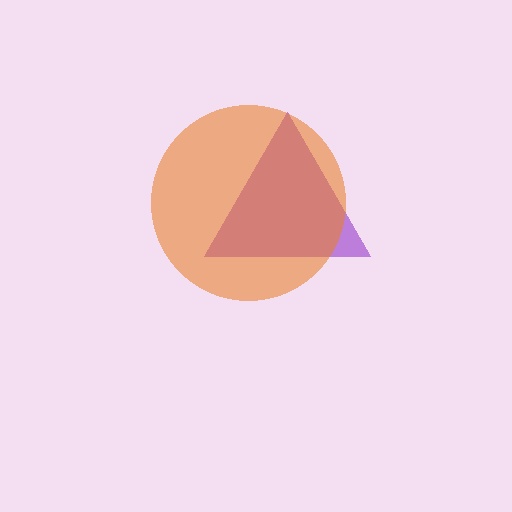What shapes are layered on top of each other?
The layered shapes are: a purple triangle, an orange circle.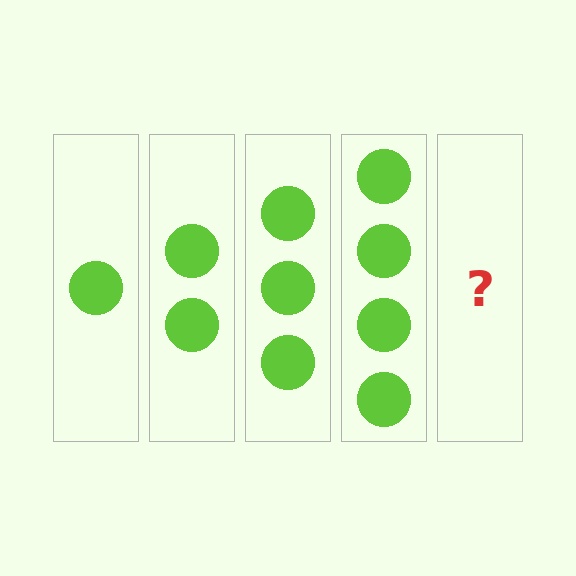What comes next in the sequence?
The next element should be 5 circles.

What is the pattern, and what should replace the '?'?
The pattern is that each step adds one more circle. The '?' should be 5 circles.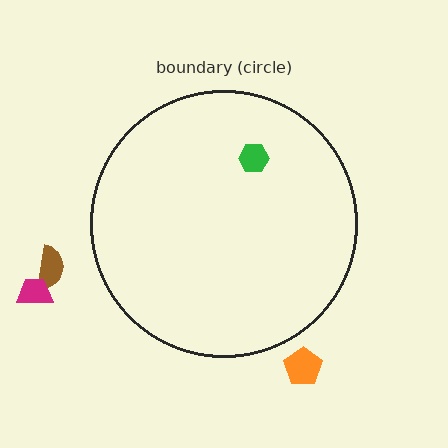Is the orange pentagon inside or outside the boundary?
Outside.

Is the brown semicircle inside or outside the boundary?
Outside.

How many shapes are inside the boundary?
1 inside, 3 outside.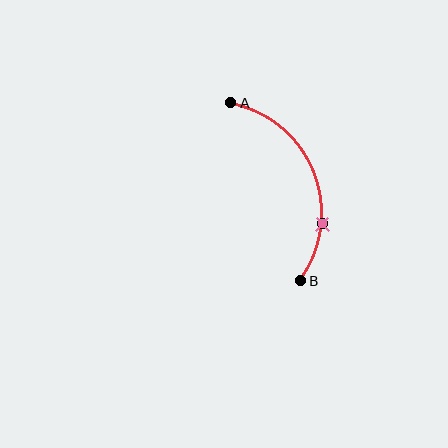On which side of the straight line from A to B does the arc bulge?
The arc bulges to the right of the straight line connecting A and B.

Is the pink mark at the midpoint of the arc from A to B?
No. The pink mark lies on the arc but is closer to endpoint B. The arc midpoint would be at the point on the curve equidistant along the arc from both A and B.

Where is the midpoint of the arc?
The arc midpoint is the point on the curve farthest from the straight line joining A and B. It sits to the right of that line.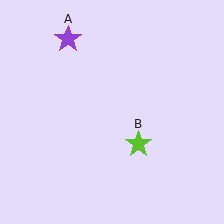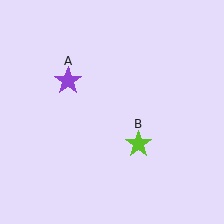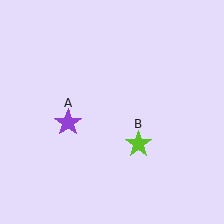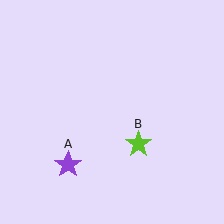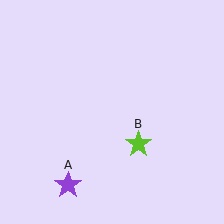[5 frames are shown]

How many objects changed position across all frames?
1 object changed position: purple star (object A).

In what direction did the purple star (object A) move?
The purple star (object A) moved down.